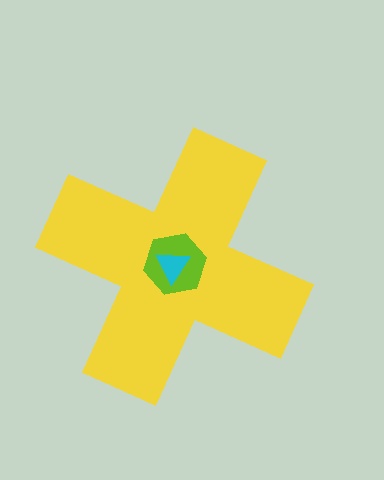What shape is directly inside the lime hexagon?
The cyan triangle.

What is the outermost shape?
The yellow cross.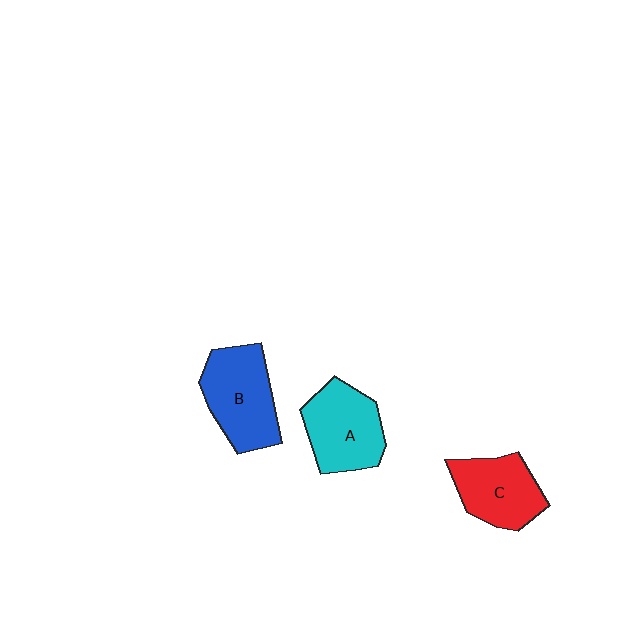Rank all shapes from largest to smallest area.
From largest to smallest: B (blue), A (cyan), C (red).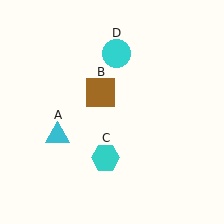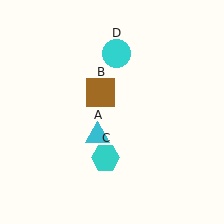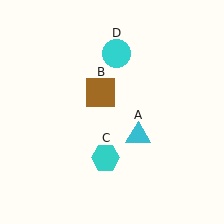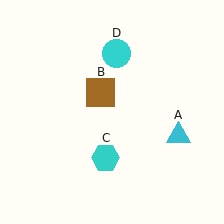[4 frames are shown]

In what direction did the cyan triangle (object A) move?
The cyan triangle (object A) moved right.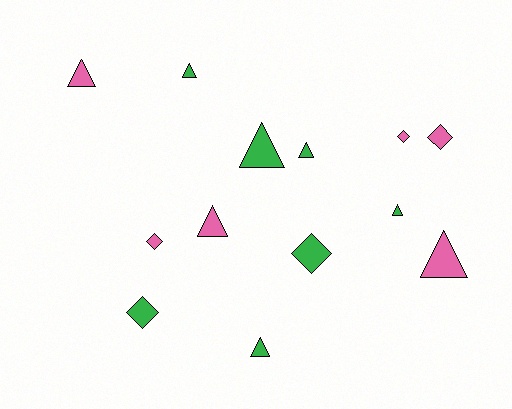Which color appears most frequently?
Green, with 7 objects.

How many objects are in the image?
There are 13 objects.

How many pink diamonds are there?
There are 3 pink diamonds.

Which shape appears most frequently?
Triangle, with 8 objects.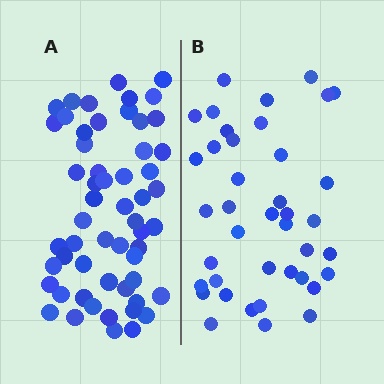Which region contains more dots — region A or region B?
Region A (the left region) has more dots.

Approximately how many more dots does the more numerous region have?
Region A has approximately 15 more dots than region B.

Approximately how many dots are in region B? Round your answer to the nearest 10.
About 40 dots.